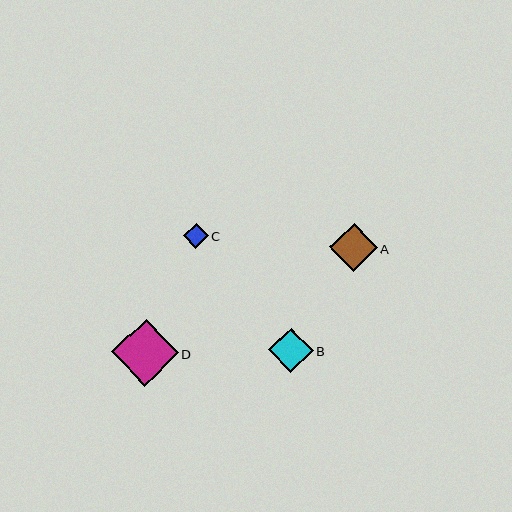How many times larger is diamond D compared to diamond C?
Diamond D is approximately 2.7 times the size of diamond C.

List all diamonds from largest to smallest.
From largest to smallest: D, A, B, C.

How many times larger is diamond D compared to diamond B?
Diamond D is approximately 1.5 times the size of diamond B.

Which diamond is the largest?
Diamond D is the largest with a size of approximately 67 pixels.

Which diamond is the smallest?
Diamond C is the smallest with a size of approximately 25 pixels.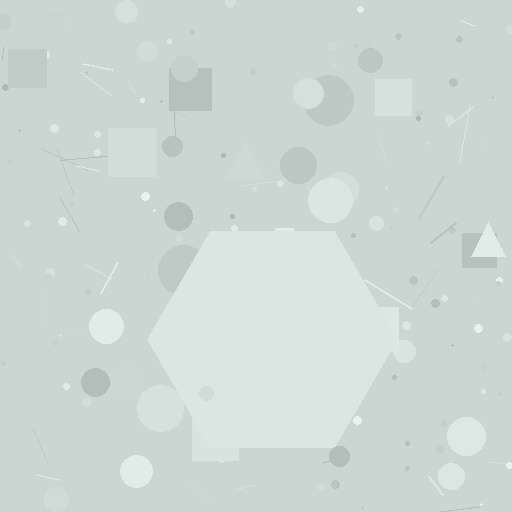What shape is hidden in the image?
A hexagon is hidden in the image.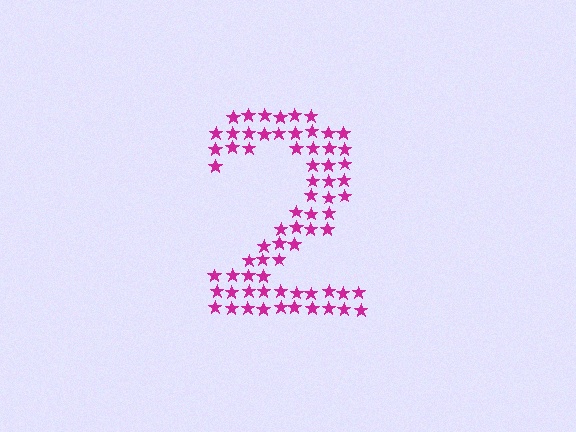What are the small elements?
The small elements are stars.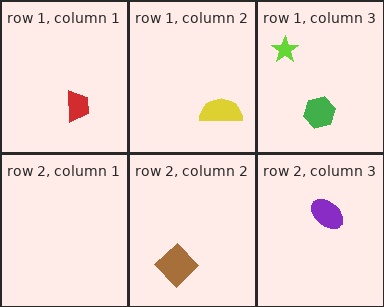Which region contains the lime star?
The row 1, column 3 region.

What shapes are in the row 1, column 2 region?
The yellow semicircle.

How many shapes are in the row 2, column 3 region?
1.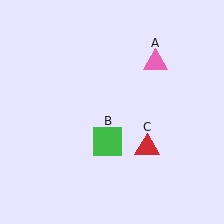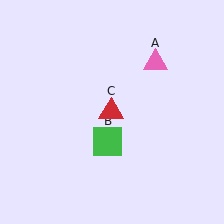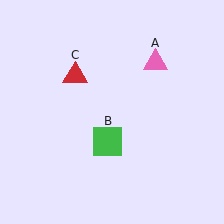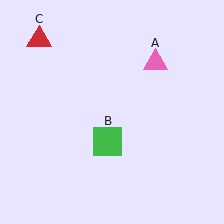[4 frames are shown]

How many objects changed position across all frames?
1 object changed position: red triangle (object C).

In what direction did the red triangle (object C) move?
The red triangle (object C) moved up and to the left.